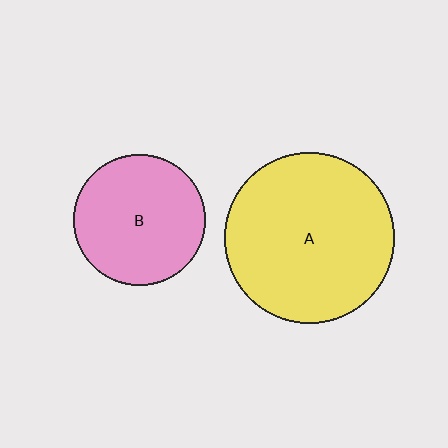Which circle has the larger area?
Circle A (yellow).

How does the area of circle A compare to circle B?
Approximately 1.7 times.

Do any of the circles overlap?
No, none of the circles overlap.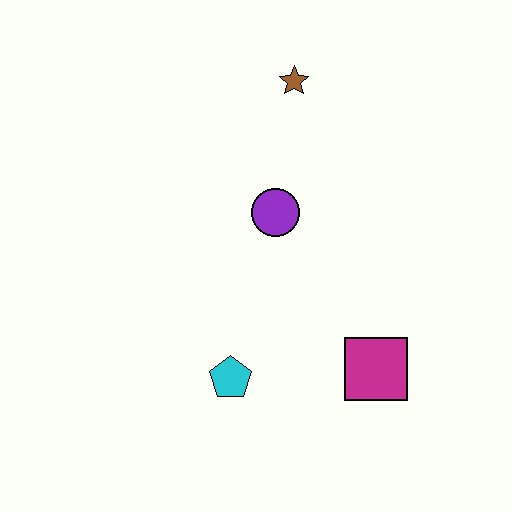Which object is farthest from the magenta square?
The brown star is farthest from the magenta square.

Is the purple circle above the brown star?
No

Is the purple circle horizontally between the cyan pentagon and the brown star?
Yes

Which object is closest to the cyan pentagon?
The magenta square is closest to the cyan pentagon.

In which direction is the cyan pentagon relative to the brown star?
The cyan pentagon is below the brown star.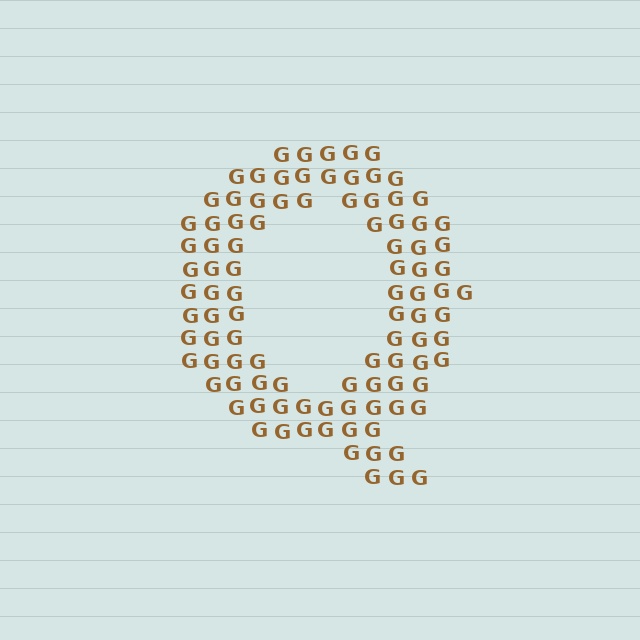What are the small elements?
The small elements are letter G's.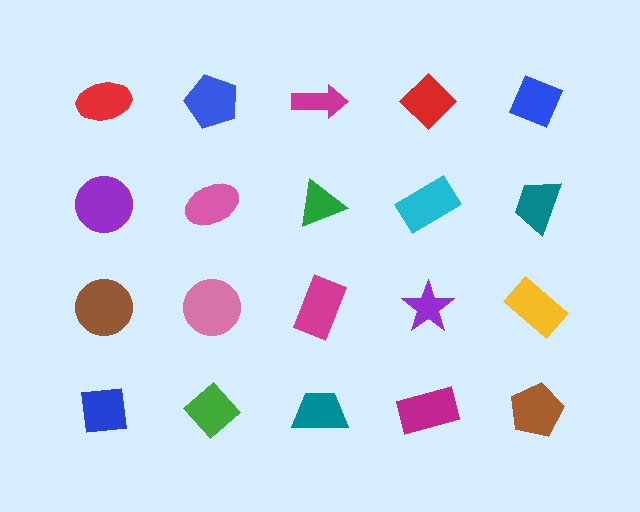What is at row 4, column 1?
A blue square.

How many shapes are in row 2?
5 shapes.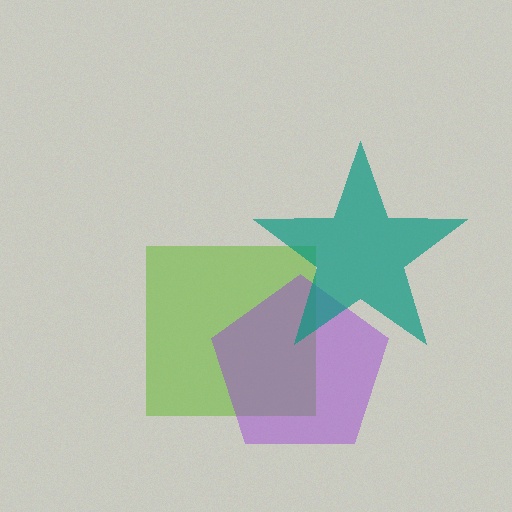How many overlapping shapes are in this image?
There are 3 overlapping shapes in the image.